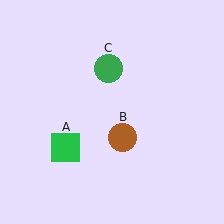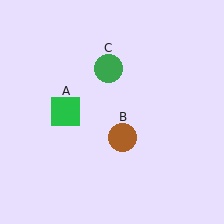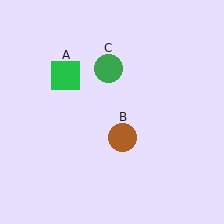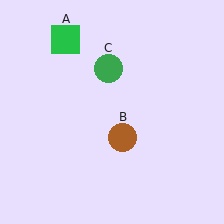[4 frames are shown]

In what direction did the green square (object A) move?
The green square (object A) moved up.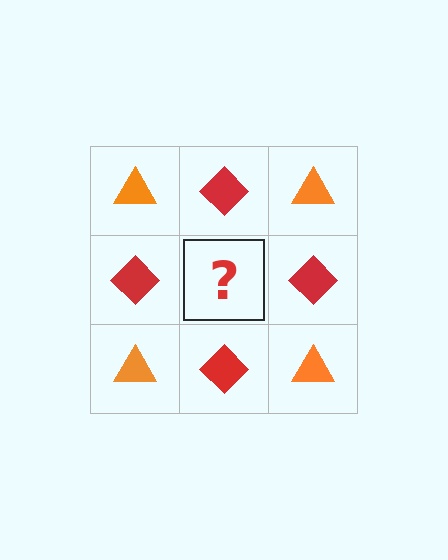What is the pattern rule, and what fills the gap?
The rule is that it alternates orange triangle and red diamond in a checkerboard pattern. The gap should be filled with an orange triangle.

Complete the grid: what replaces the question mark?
The question mark should be replaced with an orange triangle.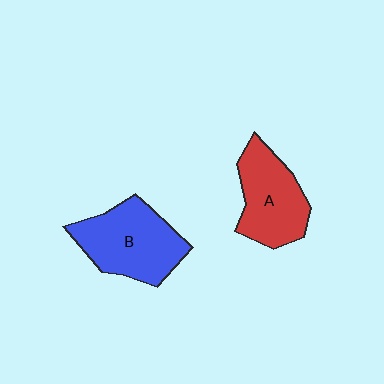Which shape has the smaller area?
Shape A (red).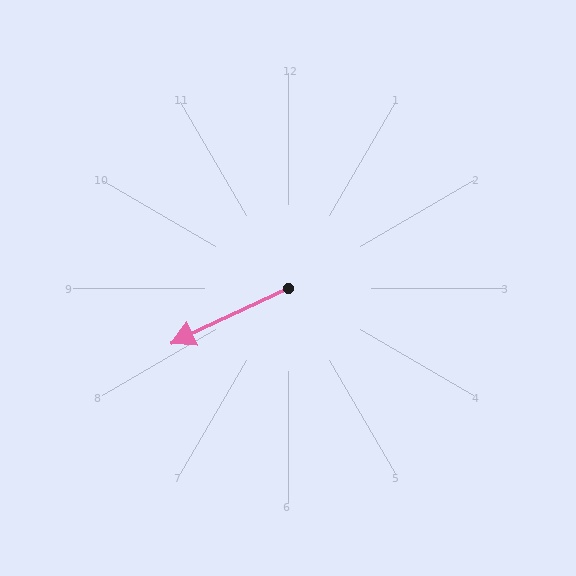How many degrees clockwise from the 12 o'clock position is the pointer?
Approximately 245 degrees.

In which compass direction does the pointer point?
Southwest.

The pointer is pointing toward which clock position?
Roughly 8 o'clock.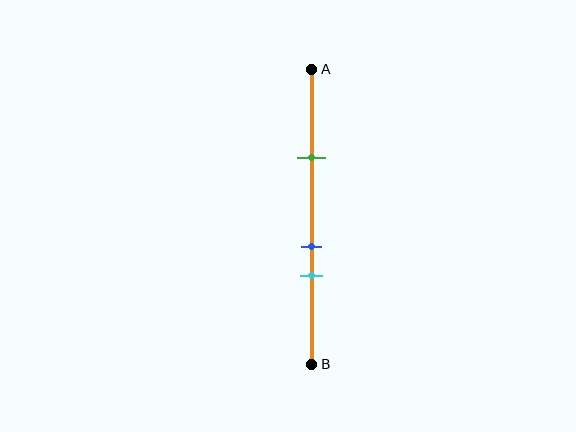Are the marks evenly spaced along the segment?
No, the marks are not evenly spaced.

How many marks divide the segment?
There are 3 marks dividing the segment.